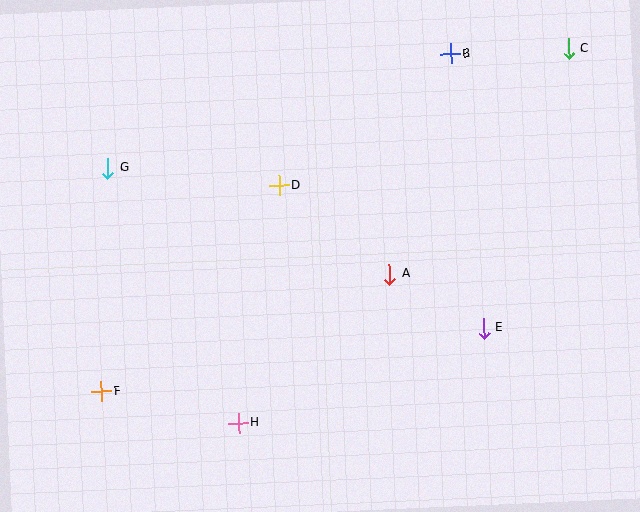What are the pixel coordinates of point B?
Point B is at (451, 54).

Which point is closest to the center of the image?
Point A at (390, 274) is closest to the center.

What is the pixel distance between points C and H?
The distance between C and H is 499 pixels.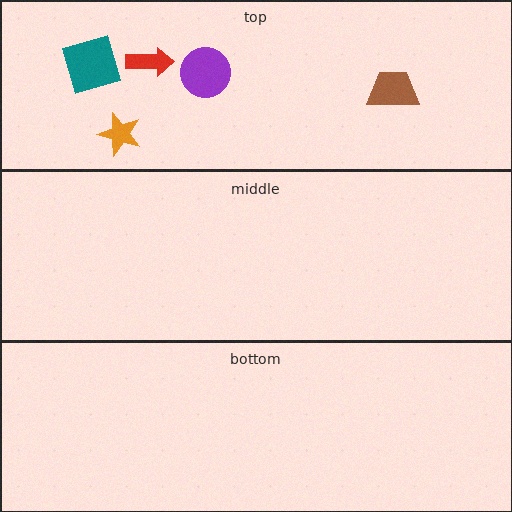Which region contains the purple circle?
The top region.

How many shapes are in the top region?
5.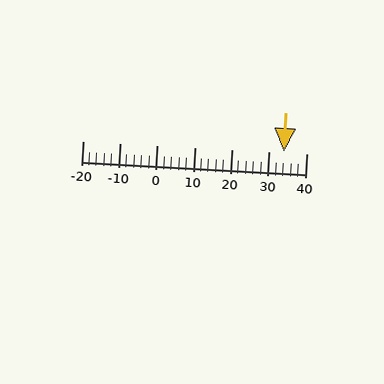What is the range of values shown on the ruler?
The ruler shows values from -20 to 40.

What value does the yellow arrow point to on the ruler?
The yellow arrow points to approximately 34.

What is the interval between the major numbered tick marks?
The major tick marks are spaced 10 units apart.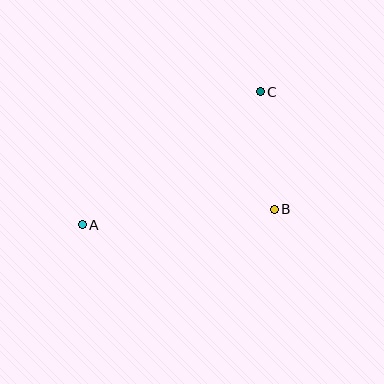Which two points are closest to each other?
Points B and C are closest to each other.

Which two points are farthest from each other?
Points A and C are farthest from each other.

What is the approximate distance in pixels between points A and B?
The distance between A and B is approximately 193 pixels.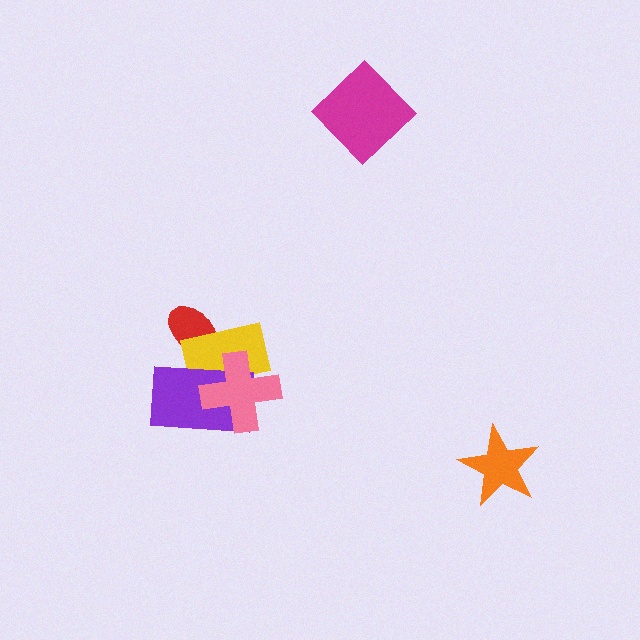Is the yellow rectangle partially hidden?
Yes, it is partially covered by another shape.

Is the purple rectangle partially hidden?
Yes, it is partially covered by another shape.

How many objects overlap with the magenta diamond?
0 objects overlap with the magenta diamond.